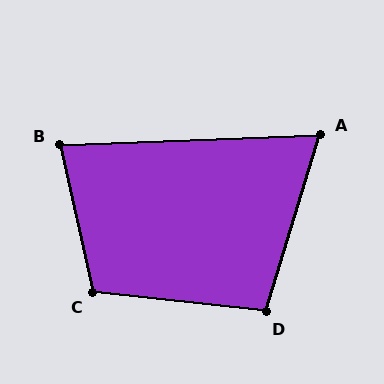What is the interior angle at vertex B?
Approximately 79 degrees (acute).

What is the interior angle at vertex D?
Approximately 101 degrees (obtuse).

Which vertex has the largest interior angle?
C, at approximately 109 degrees.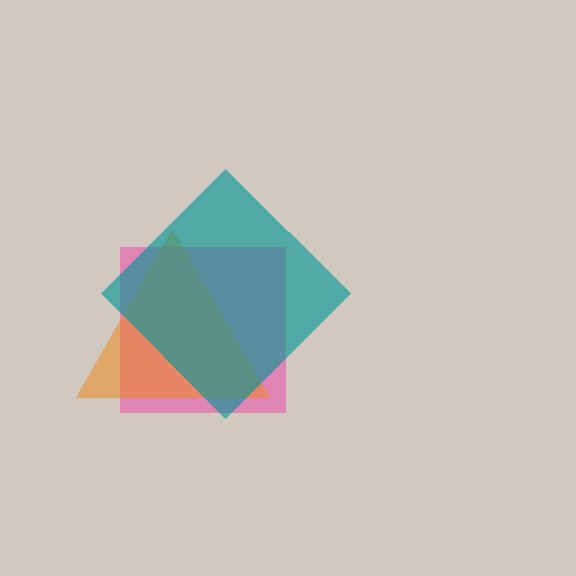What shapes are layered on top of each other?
The layered shapes are: a pink square, an orange triangle, a teal diamond.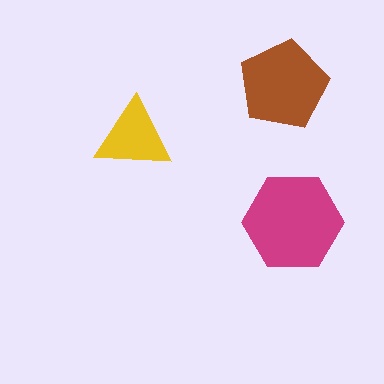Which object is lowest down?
The magenta hexagon is bottommost.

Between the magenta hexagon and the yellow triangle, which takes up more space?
The magenta hexagon.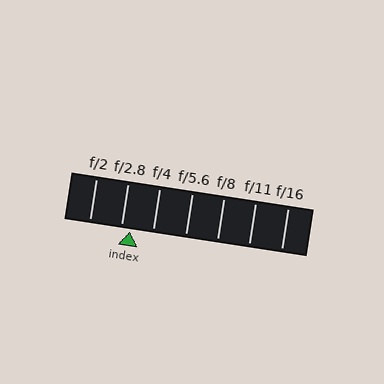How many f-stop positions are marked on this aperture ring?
There are 7 f-stop positions marked.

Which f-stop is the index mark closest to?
The index mark is closest to f/2.8.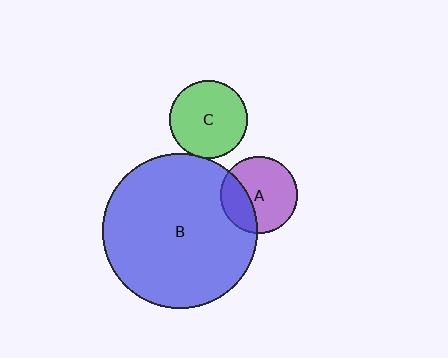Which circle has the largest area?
Circle B (blue).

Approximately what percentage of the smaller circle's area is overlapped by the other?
Approximately 30%.